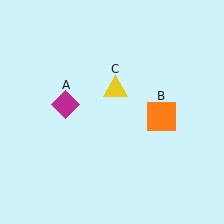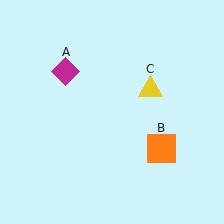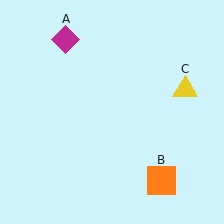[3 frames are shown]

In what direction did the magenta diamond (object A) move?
The magenta diamond (object A) moved up.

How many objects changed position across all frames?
3 objects changed position: magenta diamond (object A), orange square (object B), yellow triangle (object C).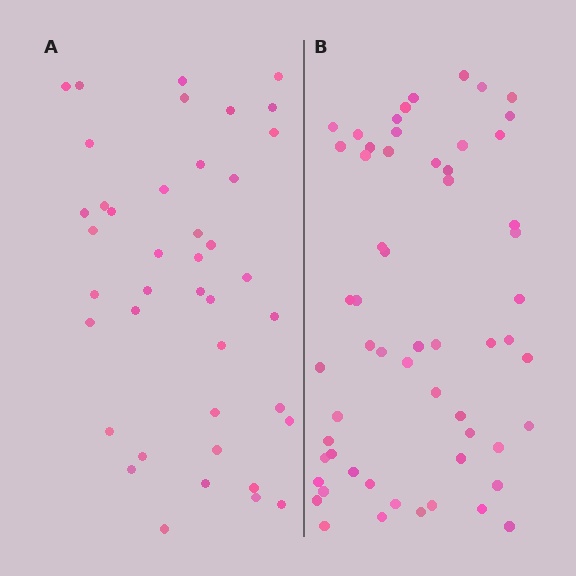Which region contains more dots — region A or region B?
Region B (the right region) has more dots.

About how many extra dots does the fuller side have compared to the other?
Region B has approximately 15 more dots than region A.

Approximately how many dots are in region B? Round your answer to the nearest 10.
About 60 dots. (The exact count is 58, which rounds to 60.)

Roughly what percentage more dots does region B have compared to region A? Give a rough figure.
About 40% more.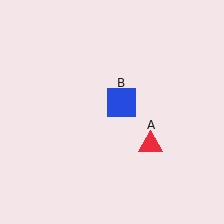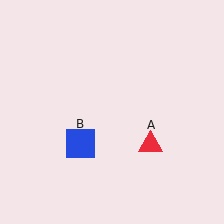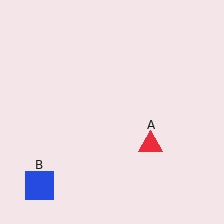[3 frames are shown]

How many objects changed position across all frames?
1 object changed position: blue square (object B).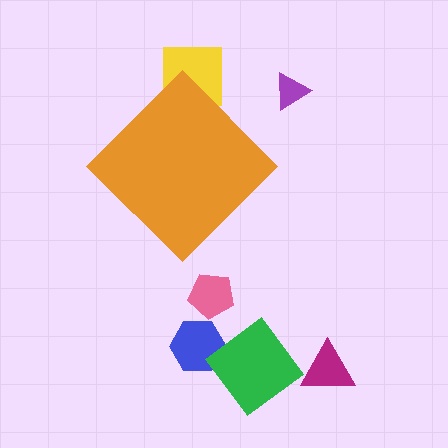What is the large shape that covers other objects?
An orange diamond.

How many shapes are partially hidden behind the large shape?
1 shape is partially hidden.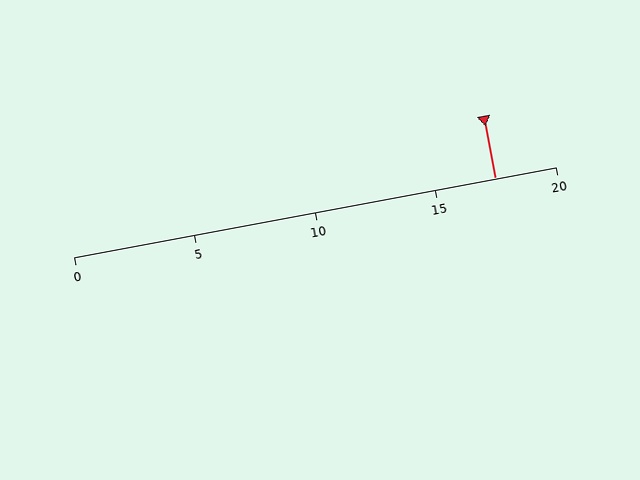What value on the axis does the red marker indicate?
The marker indicates approximately 17.5.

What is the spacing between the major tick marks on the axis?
The major ticks are spaced 5 apart.